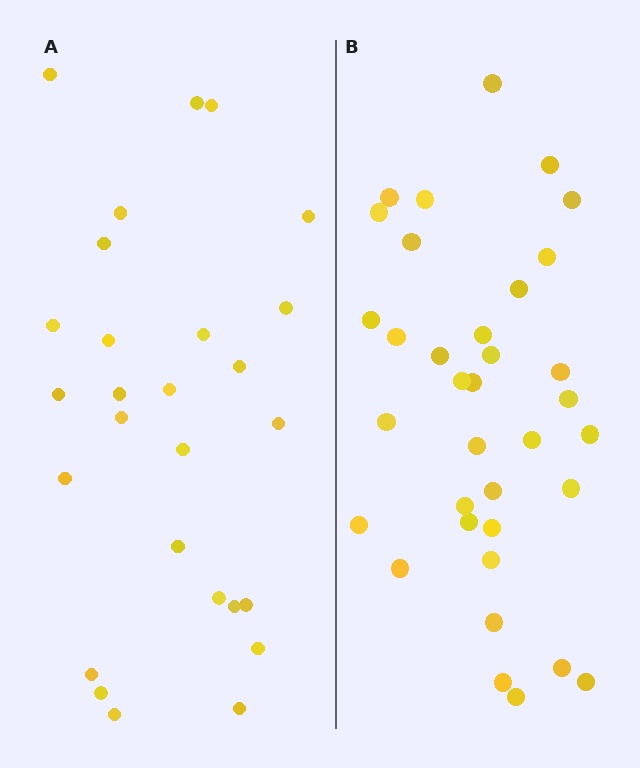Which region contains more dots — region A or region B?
Region B (the right region) has more dots.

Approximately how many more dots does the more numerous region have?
Region B has roughly 8 or so more dots than region A.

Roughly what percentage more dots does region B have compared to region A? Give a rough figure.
About 30% more.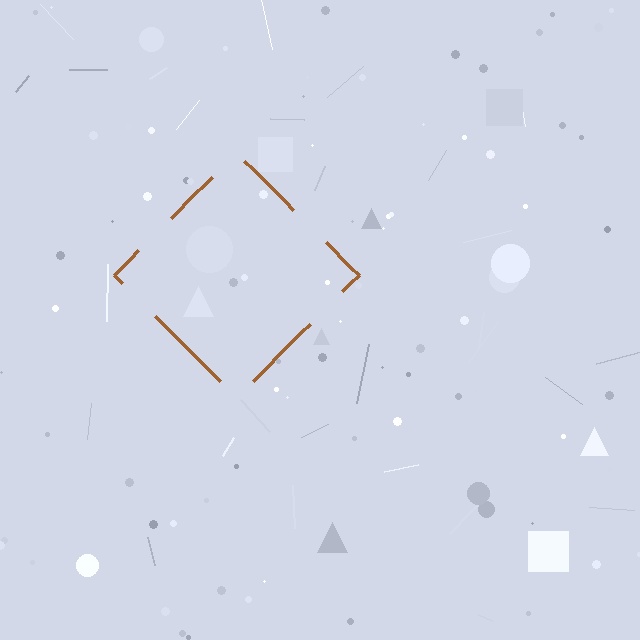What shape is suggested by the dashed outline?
The dashed outline suggests a diamond.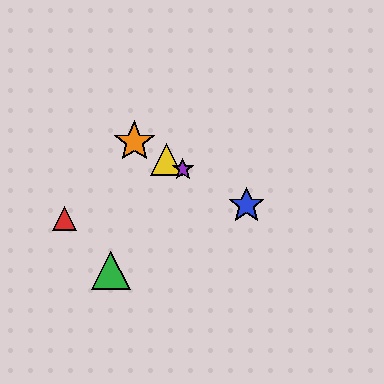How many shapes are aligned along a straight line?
4 shapes (the blue star, the yellow triangle, the purple star, the orange star) are aligned along a straight line.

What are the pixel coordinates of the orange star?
The orange star is at (134, 142).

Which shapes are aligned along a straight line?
The blue star, the yellow triangle, the purple star, the orange star are aligned along a straight line.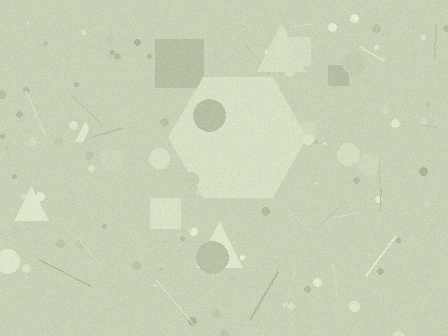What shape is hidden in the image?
A hexagon is hidden in the image.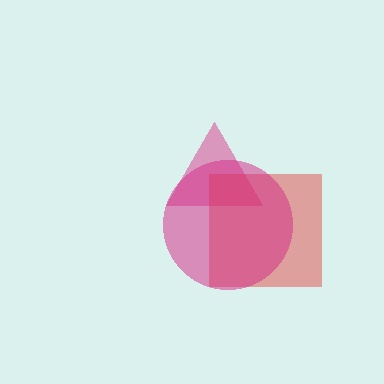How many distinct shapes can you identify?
There are 3 distinct shapes: a pink triangle, a red square, a magenta circle.